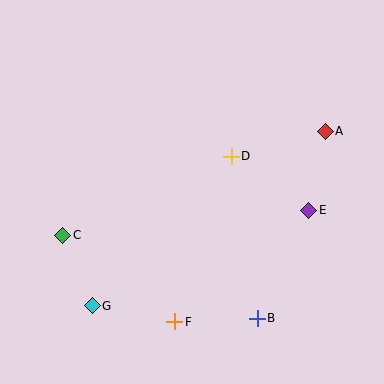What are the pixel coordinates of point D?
Point D is at (231, 156).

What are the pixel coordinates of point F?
Point F is at (175, 322).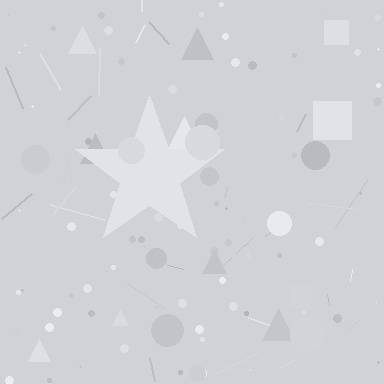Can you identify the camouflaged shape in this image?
The camouflaged shape is a star.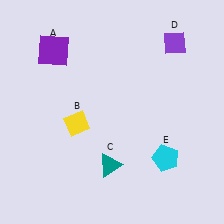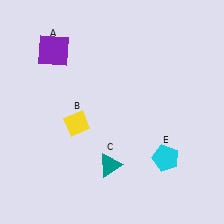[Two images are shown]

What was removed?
The purple diamond (D) was removed in Image 2.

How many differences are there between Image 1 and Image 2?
There is 1 difference between the two images.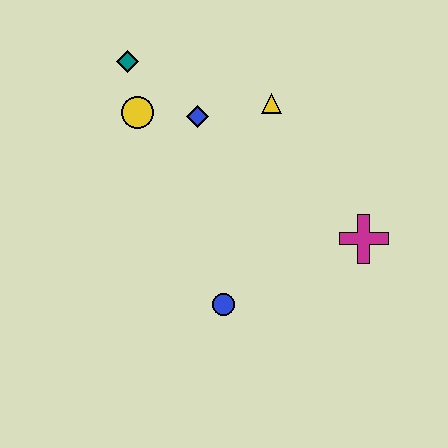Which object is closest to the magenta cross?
The blue circle is closest to the magenta cross.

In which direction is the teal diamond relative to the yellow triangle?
The teal diamond is to the left of the yellow triangle.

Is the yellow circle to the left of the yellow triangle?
Yes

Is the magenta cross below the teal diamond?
Yes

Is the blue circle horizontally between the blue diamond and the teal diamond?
No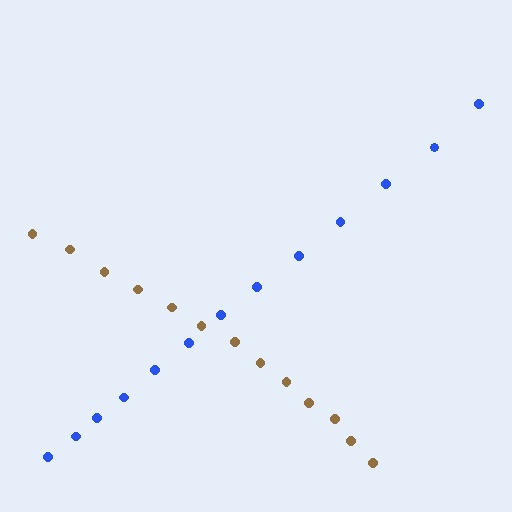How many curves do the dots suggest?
There are 2 distinct paths.